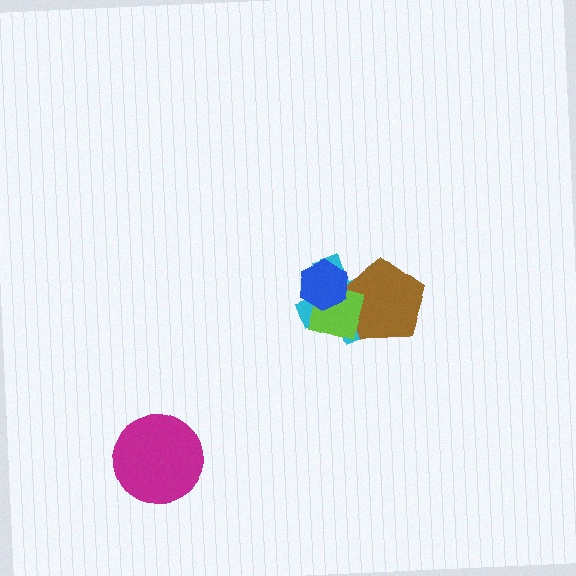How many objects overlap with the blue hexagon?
3 objects overlap with the blue hexagon.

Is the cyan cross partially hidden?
Yes, it is partially covered by another shape.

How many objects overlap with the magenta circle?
0 objects overlap with the magenta circle.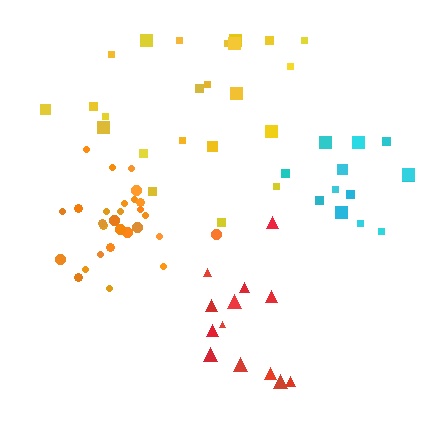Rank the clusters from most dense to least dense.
orange, cyan, red, yellow.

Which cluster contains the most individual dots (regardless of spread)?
Orange (28).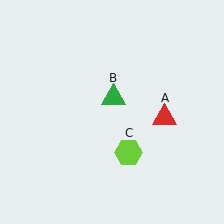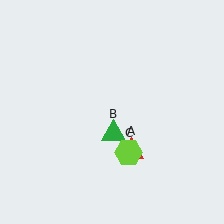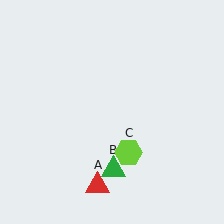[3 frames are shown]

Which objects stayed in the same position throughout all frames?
Lime hexagon (object C) remained stationary.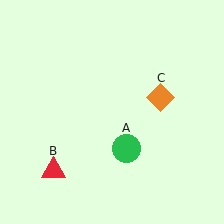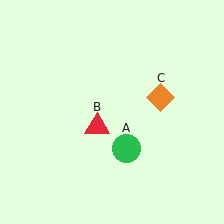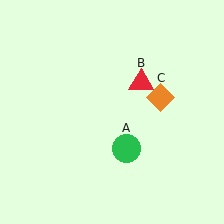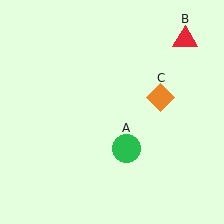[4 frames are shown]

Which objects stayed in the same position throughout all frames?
Green circle (object A) and orange diamond (object C) remained stationary.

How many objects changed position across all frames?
1 object changed position: red triangle (object B).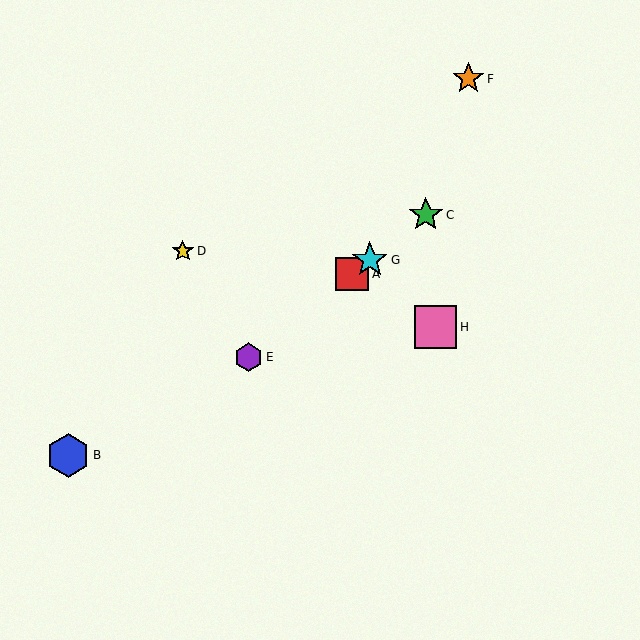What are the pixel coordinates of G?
Object G is at (370, 260).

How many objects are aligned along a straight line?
4 objects (A, C, E, G) are aligned along a straight line.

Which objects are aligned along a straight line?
Objects A, C, E, G are aligned along a straight line.